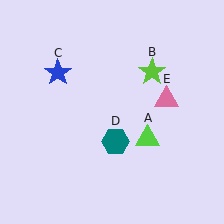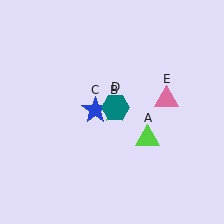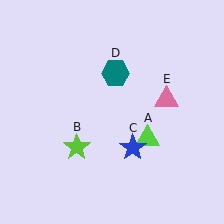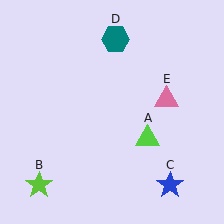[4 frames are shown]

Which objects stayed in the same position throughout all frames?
Lime triangle (object A) and pink triangle (object E) remained stationary.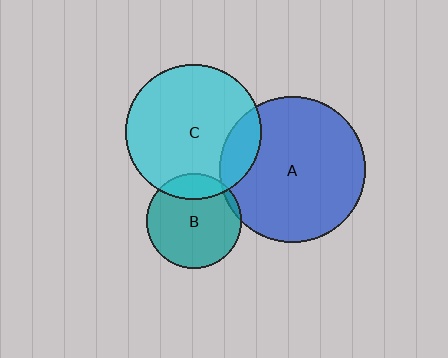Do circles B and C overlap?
Yes.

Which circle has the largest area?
Circle A (blue).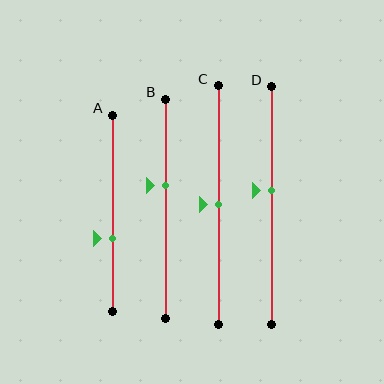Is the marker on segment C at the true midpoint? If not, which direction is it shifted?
Yes, the marker on segment C is at the true midpoint.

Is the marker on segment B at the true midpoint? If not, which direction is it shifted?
No, the marker on segment B is shifted upward by about 11% of the segment length.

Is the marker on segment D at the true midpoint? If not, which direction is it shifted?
No, the marker on segment D is shifted upward by about 6% of the segment length.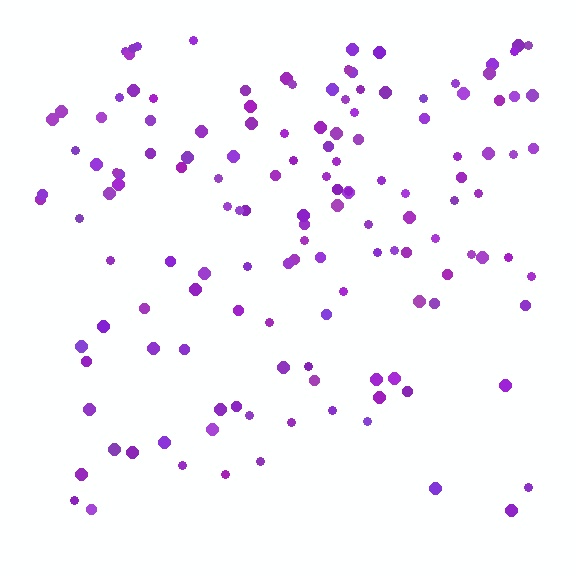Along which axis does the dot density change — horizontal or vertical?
Vertical.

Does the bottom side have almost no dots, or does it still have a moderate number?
Still a moderate number, just noticeably fewer than the top.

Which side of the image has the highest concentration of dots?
The top.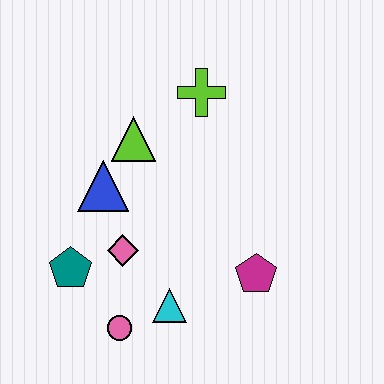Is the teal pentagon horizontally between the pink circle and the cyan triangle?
No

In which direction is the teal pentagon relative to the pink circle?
The teal pentagon is above the pink circle.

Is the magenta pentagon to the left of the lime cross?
No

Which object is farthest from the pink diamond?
The lime cross is farthest from the pink diamond.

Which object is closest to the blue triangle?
The lime triangle is closest to the blue triangle.